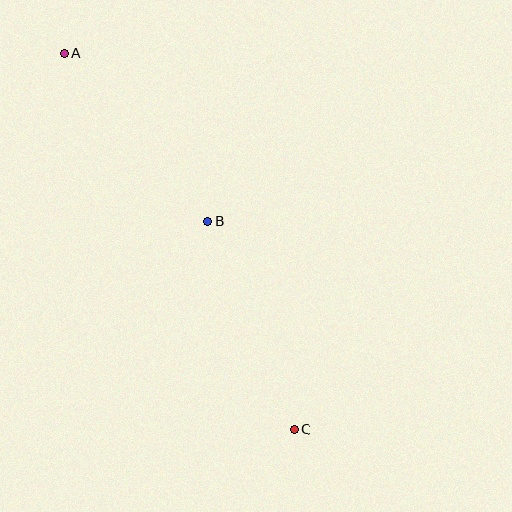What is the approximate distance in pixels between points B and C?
The distance between B and C is approximately 226 pixels.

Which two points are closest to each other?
Points A and B are closest to each other.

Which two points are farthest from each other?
Points A and C are farthest from each other.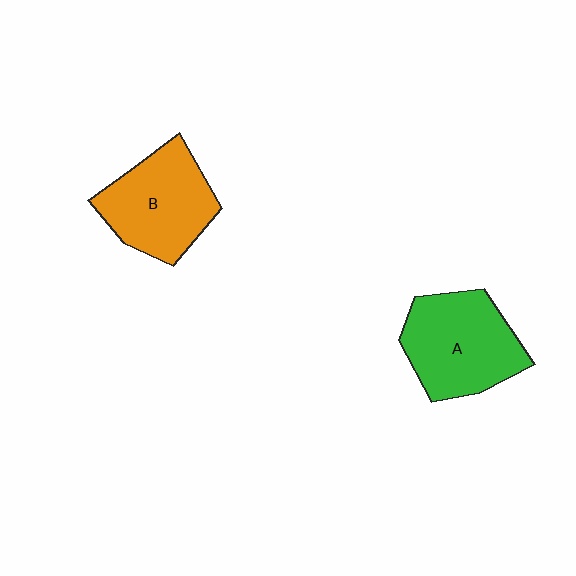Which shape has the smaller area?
Shape B (orange).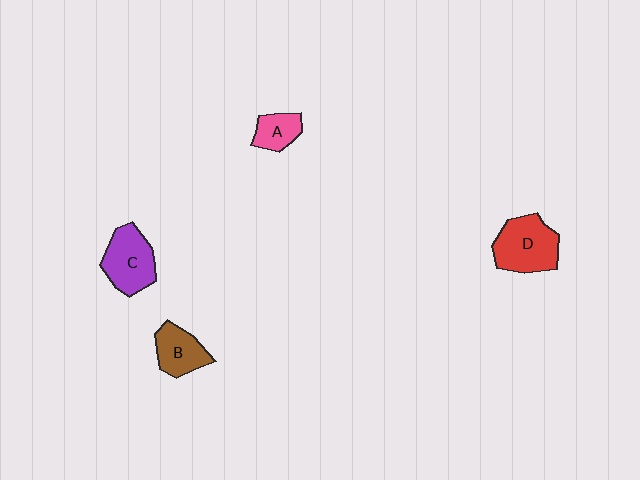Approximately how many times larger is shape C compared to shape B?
Approximately 1.3 times.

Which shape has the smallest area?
Shape A (pink).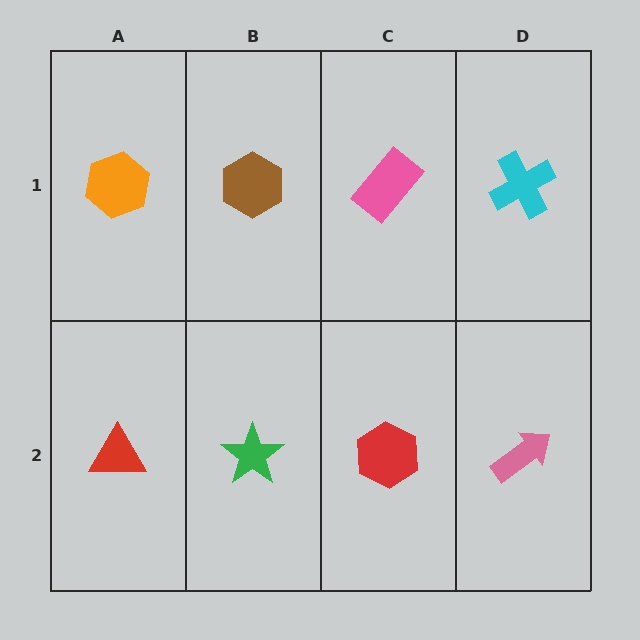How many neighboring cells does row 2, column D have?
2.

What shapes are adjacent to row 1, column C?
A red hexagon (row 2, column C), a brown hexagon (row 1, column B), a cyan cross (row 1, column D).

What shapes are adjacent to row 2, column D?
A cyan cross (row 1, column D), a red hexagon (row 2, column C).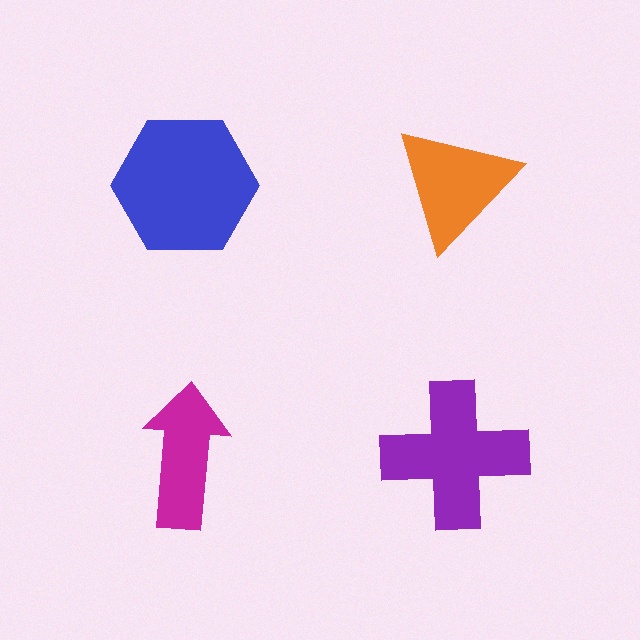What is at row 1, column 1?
A blue hexagon.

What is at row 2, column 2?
A purple cross.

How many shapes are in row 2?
2 shapes.